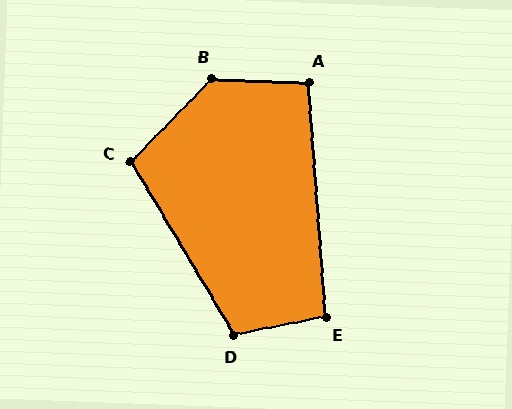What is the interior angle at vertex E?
Approximately 97 degrees (obtuse).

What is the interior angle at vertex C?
Approximately 105 degrees (obtuse).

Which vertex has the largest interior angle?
B, at approximately 133 degrees.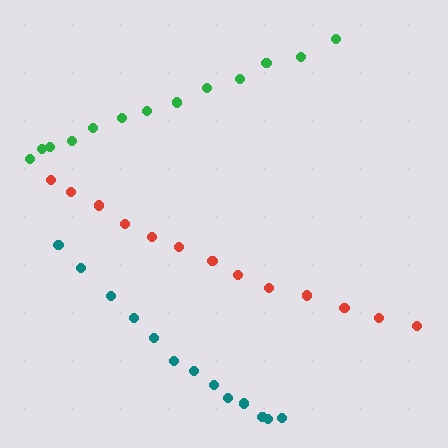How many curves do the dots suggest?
There are 3 distinct paths.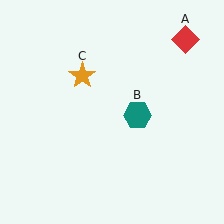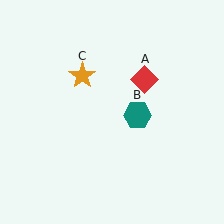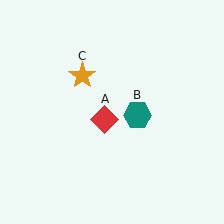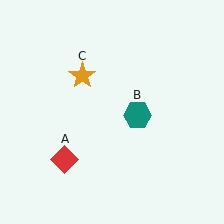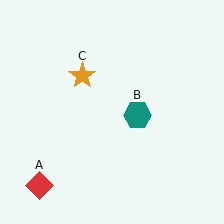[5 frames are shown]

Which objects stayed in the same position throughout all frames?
Teal hexagon (object B) and orange star (object C) remained stationary.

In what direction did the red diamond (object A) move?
The red diamond (object A) moved down and to the left.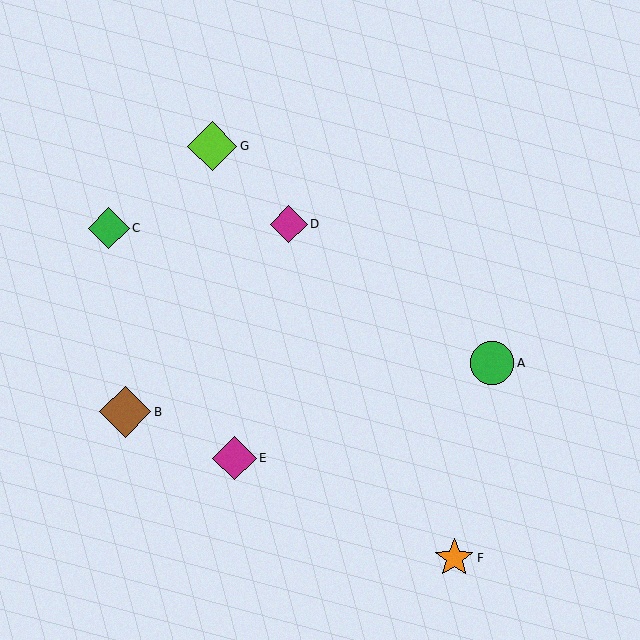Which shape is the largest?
The brown diamond (labeled B) is the largest.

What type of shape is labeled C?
Shape C is a green diamond.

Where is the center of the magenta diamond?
The center of the magenta diamond is at (289, 224).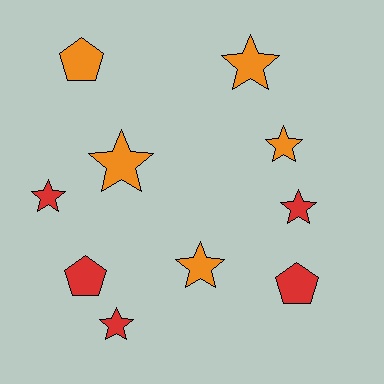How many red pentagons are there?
There are 2 red pentagons.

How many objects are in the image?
There are 10 objects.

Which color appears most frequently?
Red, with 5 objects.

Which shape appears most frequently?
Star, with 7 objects.